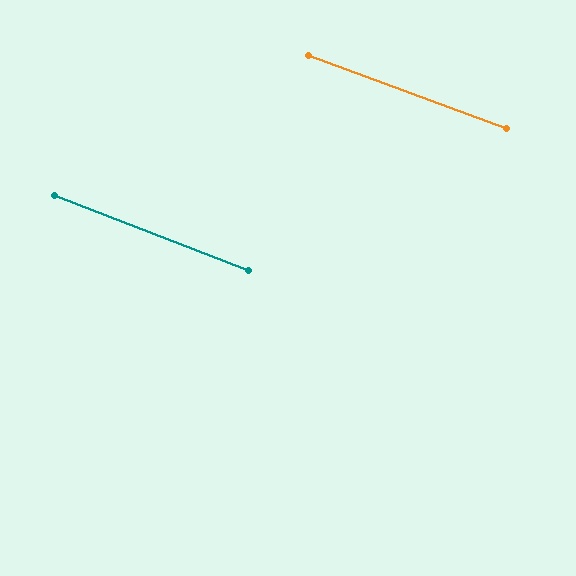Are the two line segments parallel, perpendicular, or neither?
Parallel — their directions differ by only 1.0°.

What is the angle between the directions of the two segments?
Approximately 1 degree.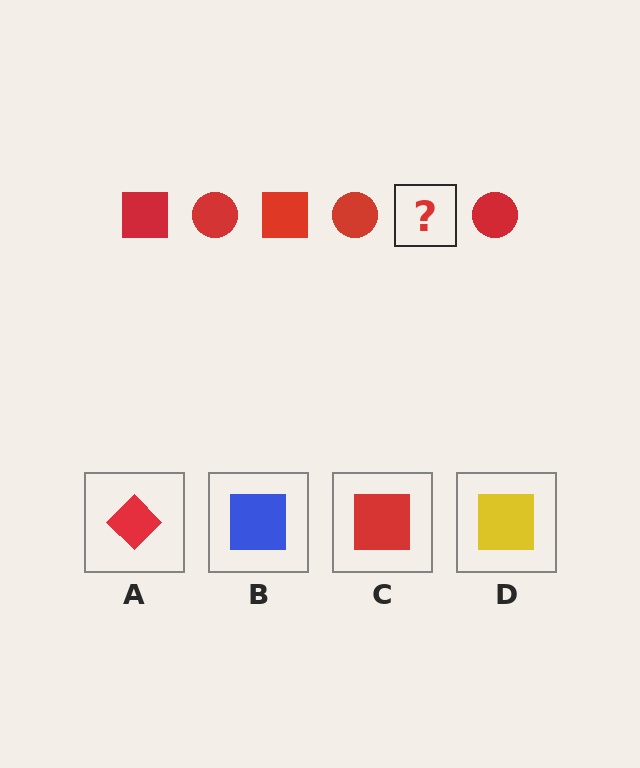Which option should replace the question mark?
Option C.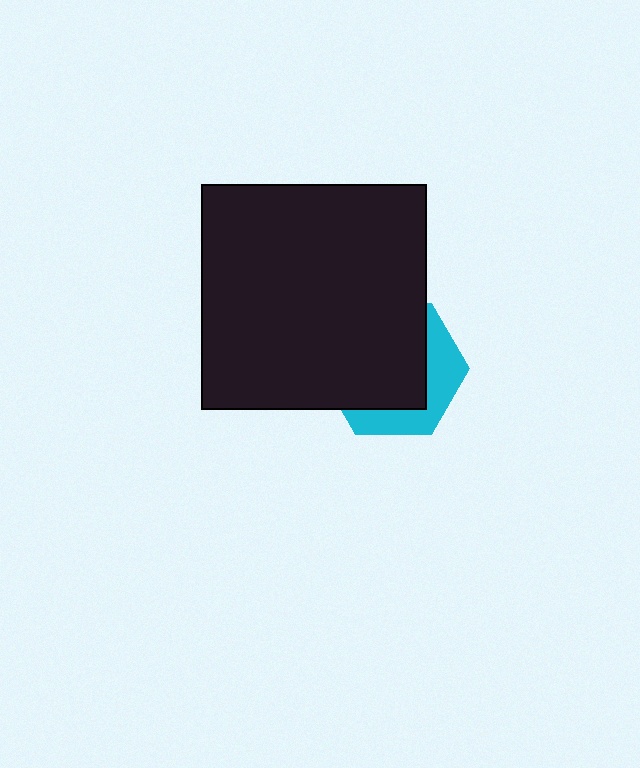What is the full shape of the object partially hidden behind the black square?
The partially hidden object is a cyan hexagon.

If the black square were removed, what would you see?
You would see the complete cyan hexagon.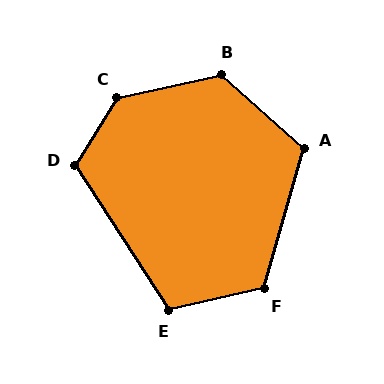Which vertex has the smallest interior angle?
E, at approximately 110 degrees.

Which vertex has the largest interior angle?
C, at approximately 134 degrees.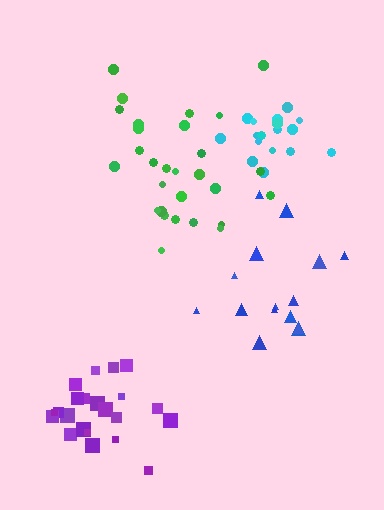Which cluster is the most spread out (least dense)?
Blue.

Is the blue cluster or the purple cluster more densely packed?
Purple.